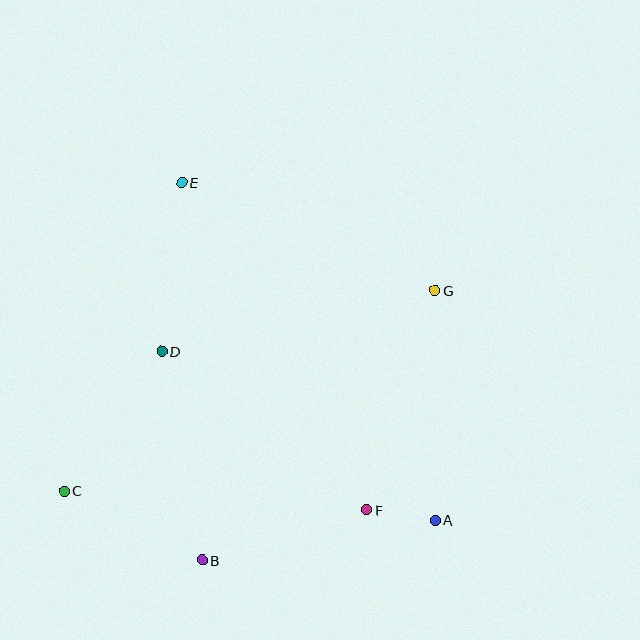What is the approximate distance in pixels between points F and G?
The distance between F and G is approximately 230 pixels.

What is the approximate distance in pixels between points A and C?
The distance between A and C is approximately 372 pixels.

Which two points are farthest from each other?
Points A and E are farthest from each other.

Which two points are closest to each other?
Points A and F are closest to each other.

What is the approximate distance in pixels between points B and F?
The distance between B and F is approximately 172 pixels.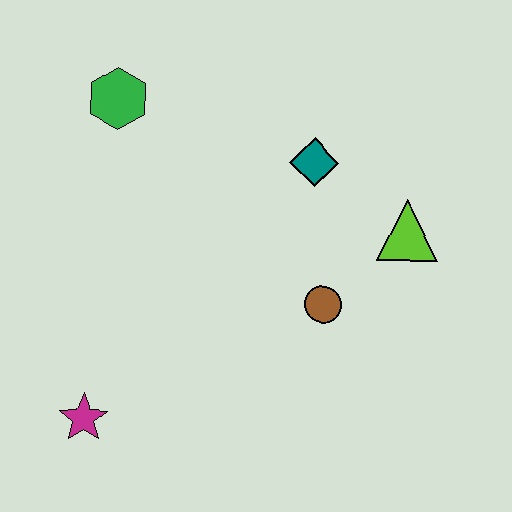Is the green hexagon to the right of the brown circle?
No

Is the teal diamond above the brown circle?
Yes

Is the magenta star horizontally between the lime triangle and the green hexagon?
No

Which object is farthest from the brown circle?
The green hexagon is farthest from the brown circle.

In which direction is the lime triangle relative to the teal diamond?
The lime triangle is to the right of the teal diamond.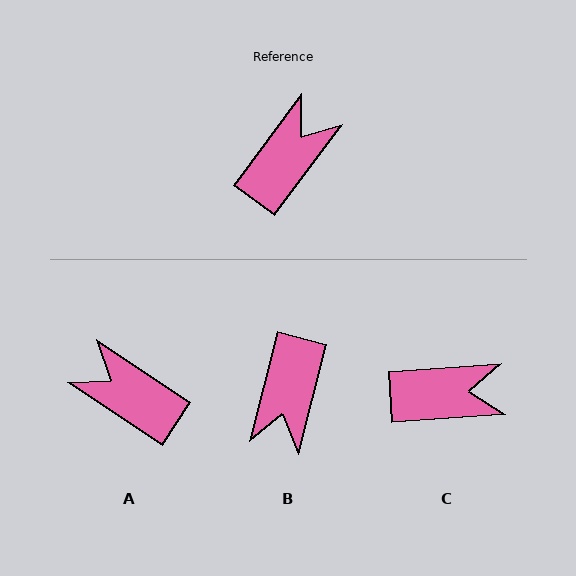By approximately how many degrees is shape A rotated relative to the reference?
Approximately 93 degrees counter-clockwise.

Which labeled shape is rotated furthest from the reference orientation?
B, about 158 degrees away.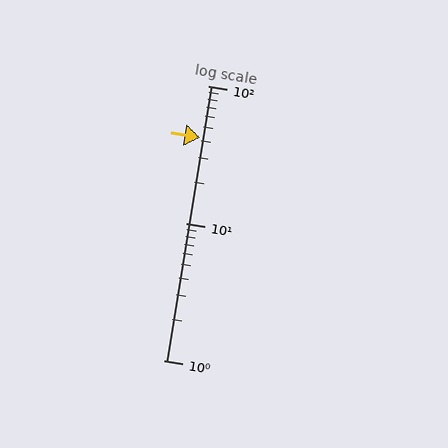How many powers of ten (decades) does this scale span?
The scale spans 2 decades, from 1 to 100.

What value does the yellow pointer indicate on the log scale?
The pointer indicates approximately 42.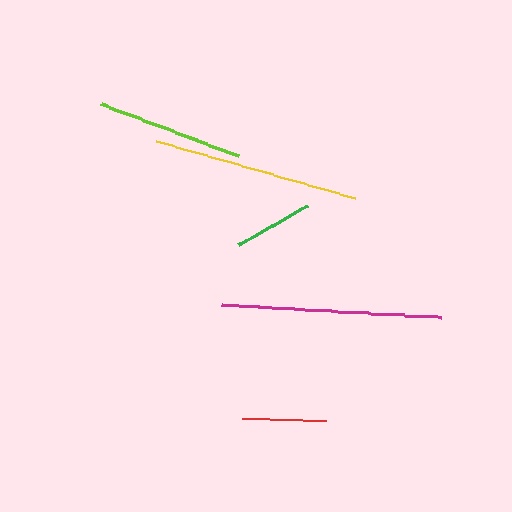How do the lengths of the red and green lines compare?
The red and green lines are approximately the same length.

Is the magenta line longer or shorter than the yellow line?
The magenta line is longer than the yellow line.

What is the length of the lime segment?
The lime segment is approximately 148 pixels long.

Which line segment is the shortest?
The green line is the shortest at approximately 79 pixels.